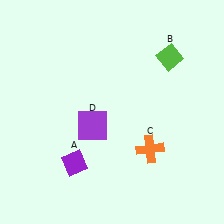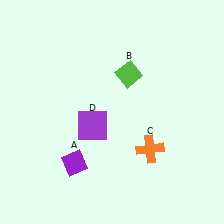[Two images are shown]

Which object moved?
The lime diamond (B) moved left.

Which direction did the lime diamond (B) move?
The lime diamond (B) moved left.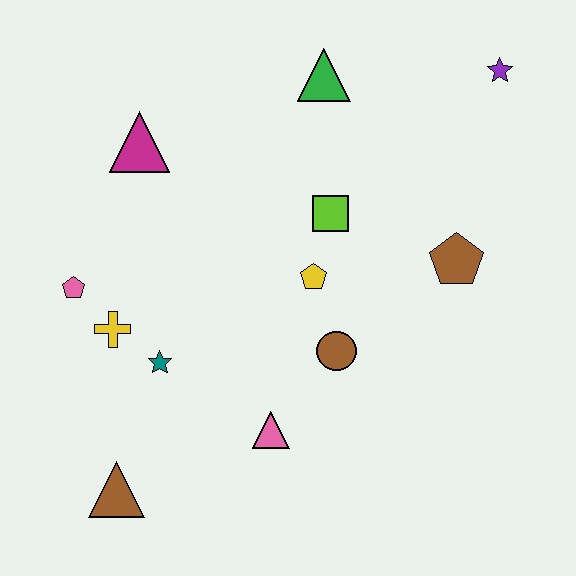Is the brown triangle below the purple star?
Yes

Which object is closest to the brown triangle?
The teal star is closest to the brown triangle.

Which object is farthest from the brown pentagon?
The brown triangle is farthest from the brown pentagon.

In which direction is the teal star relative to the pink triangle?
The teal star is to the left of the pink triangle.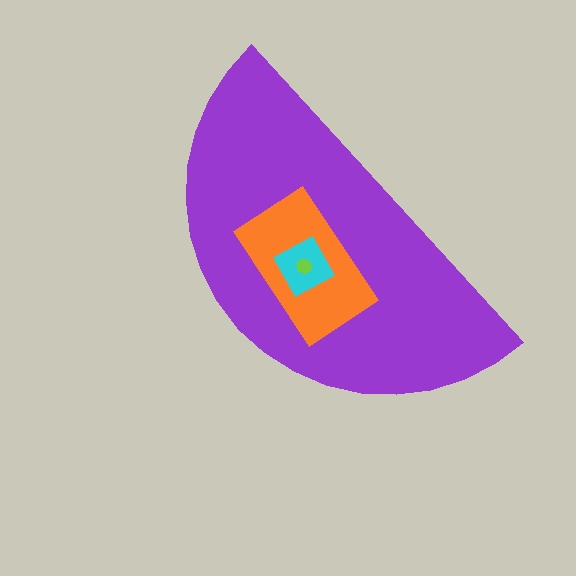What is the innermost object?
The lime hexagon.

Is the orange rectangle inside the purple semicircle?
Yes.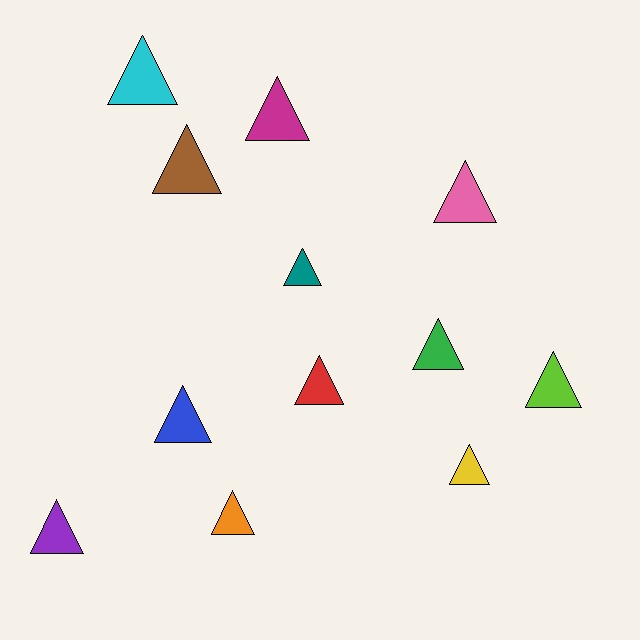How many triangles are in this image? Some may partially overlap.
There are 12 triangles.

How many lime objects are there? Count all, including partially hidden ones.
There is 1 lime object.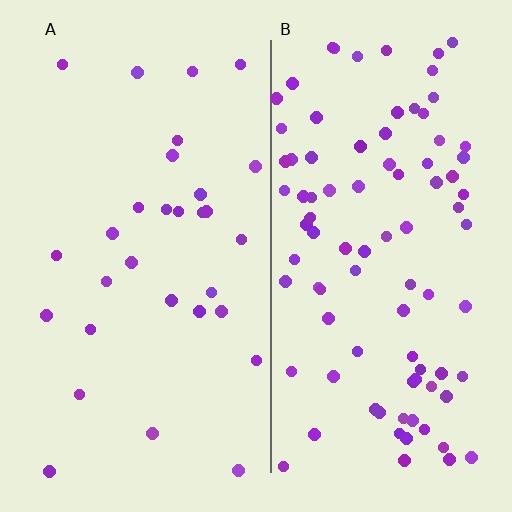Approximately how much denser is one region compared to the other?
Approximately 3.1× — region B over region A.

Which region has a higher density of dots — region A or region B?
B (the right).